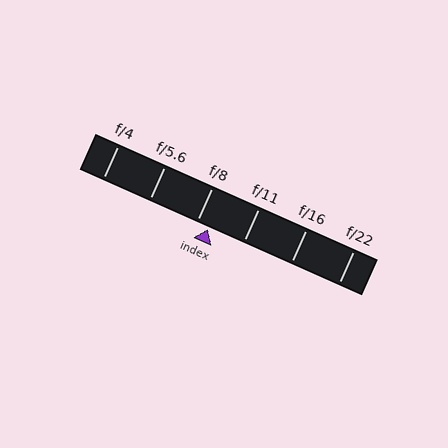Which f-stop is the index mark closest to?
The index mark is closest to f/8.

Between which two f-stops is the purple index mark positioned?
The index mark is between f/8 and f/11.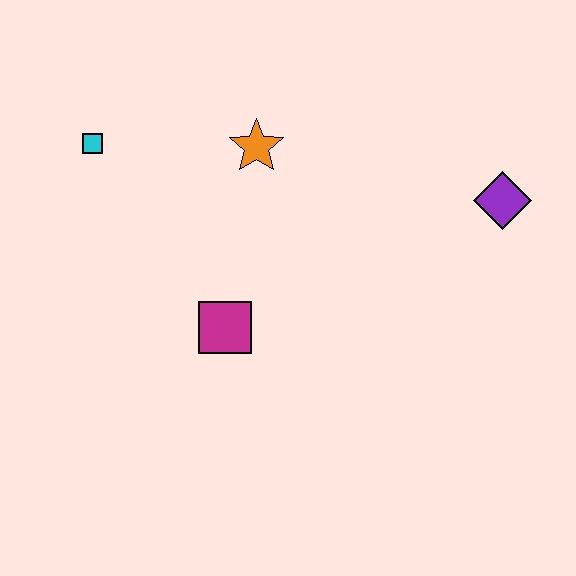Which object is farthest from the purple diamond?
The cyan square is farthest from the purple diamond.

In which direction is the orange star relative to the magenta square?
The orange star is above the magenta square.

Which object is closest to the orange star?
The cyan square is closest to the orange star.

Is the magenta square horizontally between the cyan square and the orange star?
Yes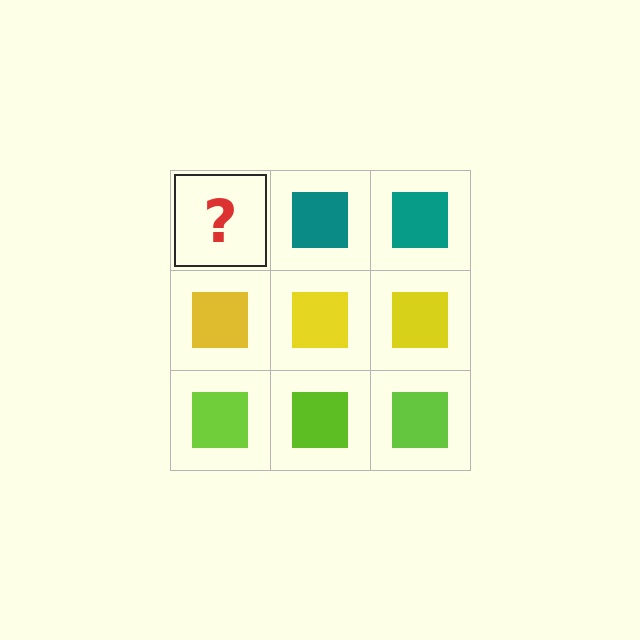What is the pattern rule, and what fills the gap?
The rule is that each row has a consistent color. The gap should be filled with a teal square.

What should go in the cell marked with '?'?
The missing cell should contain a teal square.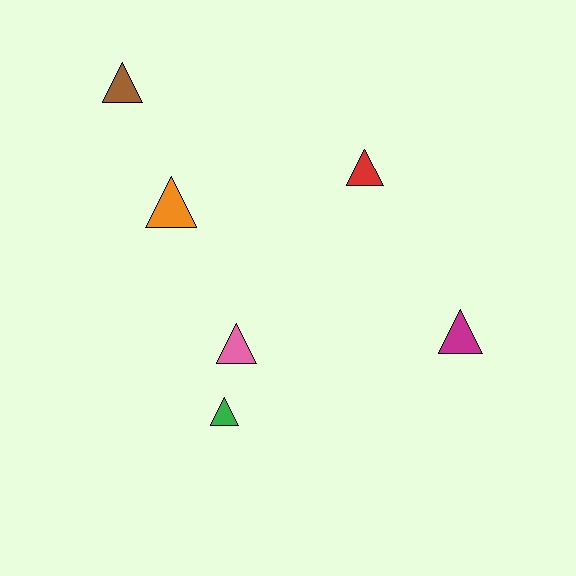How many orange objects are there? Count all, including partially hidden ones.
There is 1 orange object.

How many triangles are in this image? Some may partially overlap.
There are 6 triangles.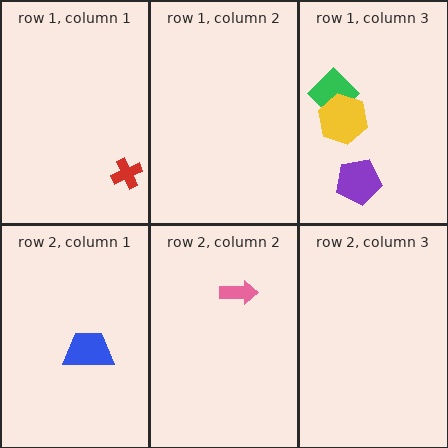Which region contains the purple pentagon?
The row 1, column 3 region.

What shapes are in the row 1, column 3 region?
The purple pentagon, the green diamond, the yellow hexagon.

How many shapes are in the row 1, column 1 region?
1.